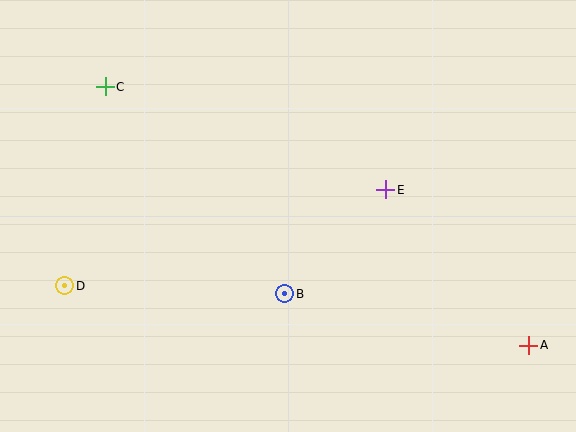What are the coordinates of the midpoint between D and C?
The midpoint between D and C is at (85, 186).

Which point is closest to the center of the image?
Point B at (285, 294) is closest to the center.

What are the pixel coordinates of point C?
Point C is at (105, 87).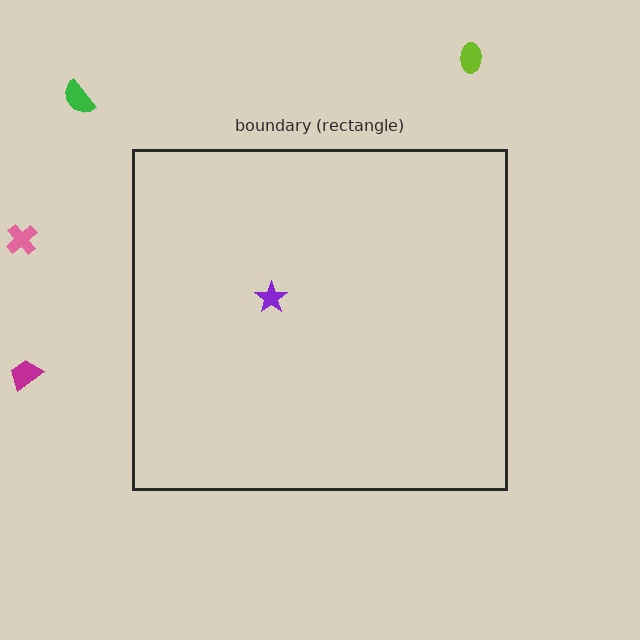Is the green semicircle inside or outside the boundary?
Outside.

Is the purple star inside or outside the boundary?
Inside.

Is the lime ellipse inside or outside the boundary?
Outside.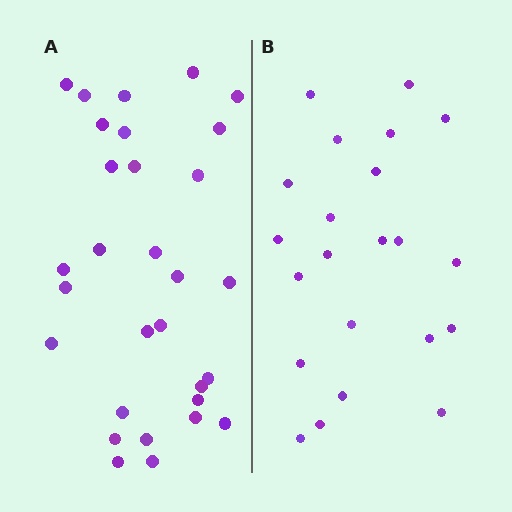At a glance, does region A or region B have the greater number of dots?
Region A (the left region) has more dots.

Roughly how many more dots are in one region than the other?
Region A has roughly 8 or so more dots than region B.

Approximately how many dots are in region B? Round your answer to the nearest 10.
About 20 dots. (The exact count is 22, which rounds to 20.)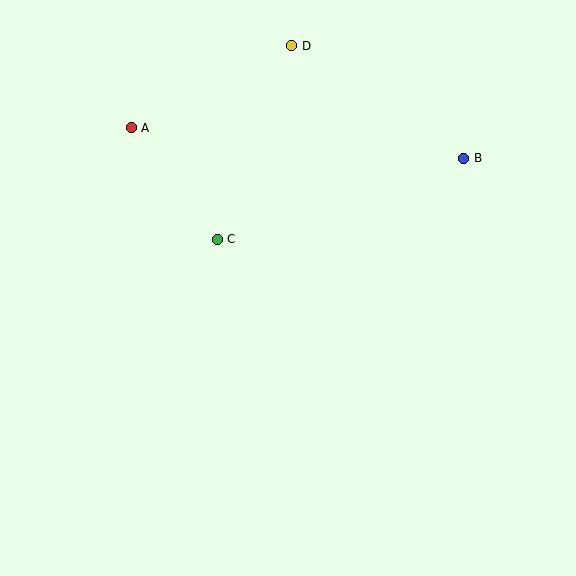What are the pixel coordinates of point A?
Point A is at (131, 128).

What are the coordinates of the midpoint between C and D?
The midpoint between C and D is at (255, 142).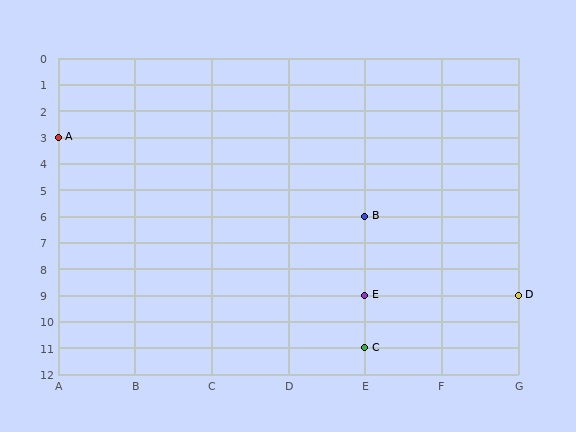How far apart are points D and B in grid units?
Points D and B are 2 columns and 3 rows apart (about 3.6 grid units diagonally).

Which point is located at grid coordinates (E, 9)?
Point E is at (E, 9).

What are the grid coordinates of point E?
Point E is at grid coordinates (E, 9).